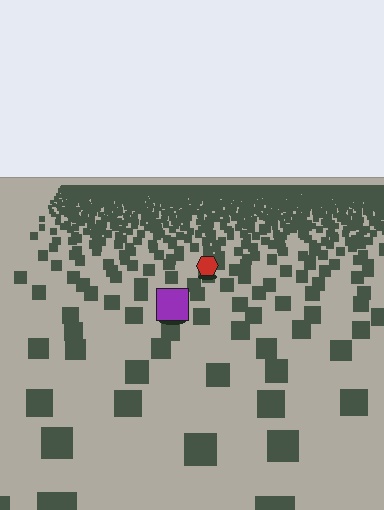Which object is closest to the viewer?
The purple square is closest. The texture marks near it are larger and more spread out.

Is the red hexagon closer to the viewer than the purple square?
No. The purple square is closer — you can tell from the texture gradient: the ground texture is coarser near it.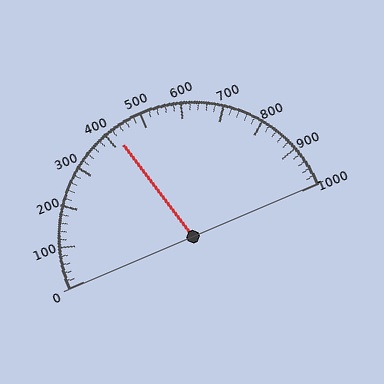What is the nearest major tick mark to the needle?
The nearest major tick mark is 400.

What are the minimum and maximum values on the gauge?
The gauge ranges from 0 to 1000.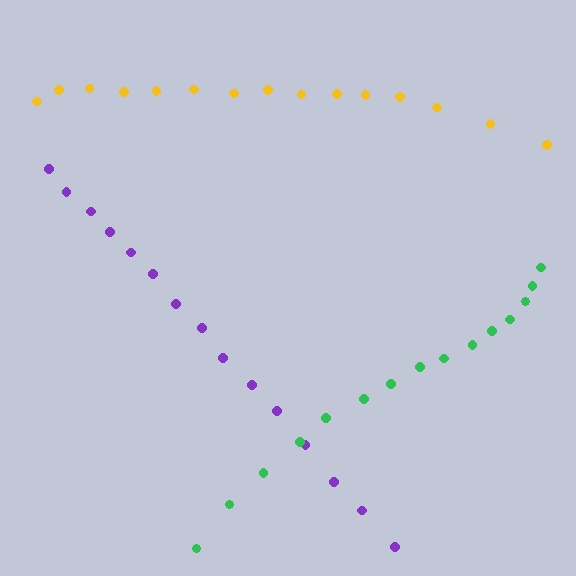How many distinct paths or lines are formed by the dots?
There are 3 distinct paths.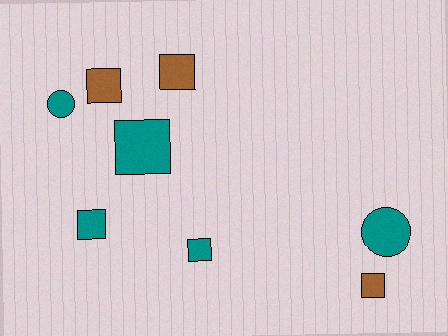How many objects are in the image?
There are 8 objects.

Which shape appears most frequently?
Square, with 6 objects.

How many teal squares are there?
There are 3 teal squares.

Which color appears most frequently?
Teal, with 5 objects.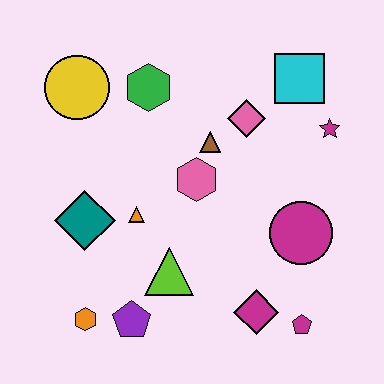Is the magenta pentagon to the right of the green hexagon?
Yes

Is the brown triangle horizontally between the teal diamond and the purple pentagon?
No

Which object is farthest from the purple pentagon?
The cyan square is farthest from the purple pentagon.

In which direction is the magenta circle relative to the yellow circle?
The magenta circle is to the right of the yellow circle.